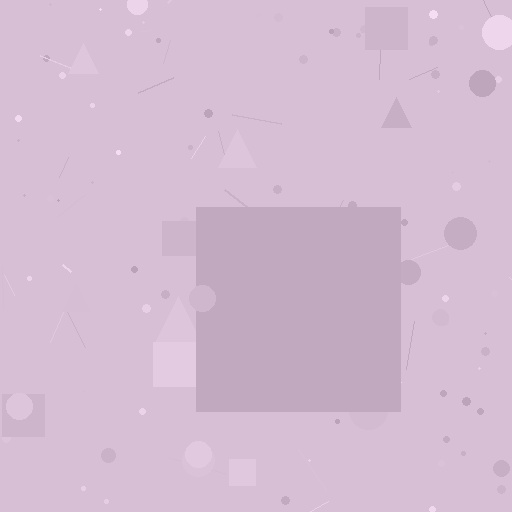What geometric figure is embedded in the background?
A square is embedded in the background.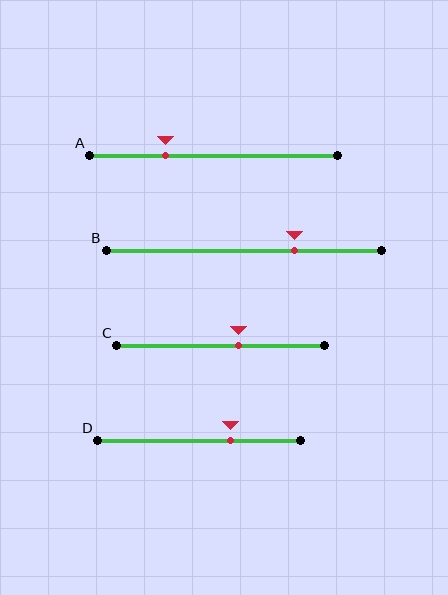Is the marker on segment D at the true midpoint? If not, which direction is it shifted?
No, the marker on segment D is shifted to the right by about 15% of the segment length.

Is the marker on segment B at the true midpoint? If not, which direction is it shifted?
No, the marker on segment B is shifted to the right by about 18% of the segment length.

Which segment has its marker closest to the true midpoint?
Segment C has its marker closest to the true midpoint.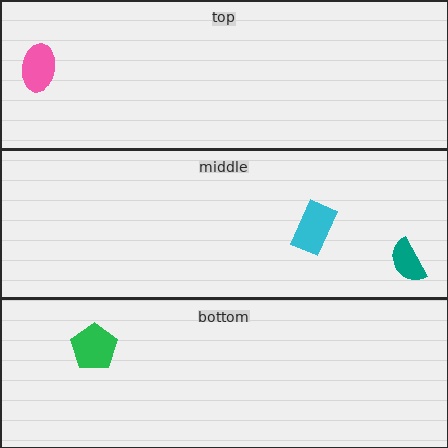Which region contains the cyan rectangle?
The middle region.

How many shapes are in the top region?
1.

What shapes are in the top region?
The pink ellipse.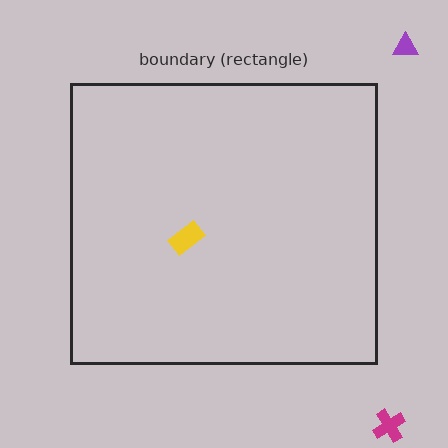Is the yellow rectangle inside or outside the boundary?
Inside.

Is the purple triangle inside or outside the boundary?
Outside.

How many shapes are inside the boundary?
1 inside, 2 outside.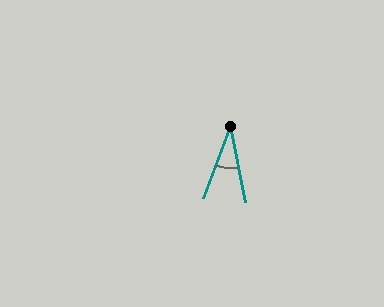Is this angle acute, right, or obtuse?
It is acute.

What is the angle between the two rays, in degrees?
Approximately 32 degrees.